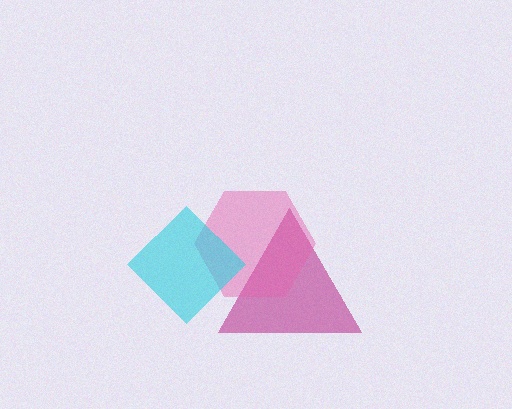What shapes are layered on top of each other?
The layered shapes are: a magenta triangle, a pink hexagon, a cyan diamond.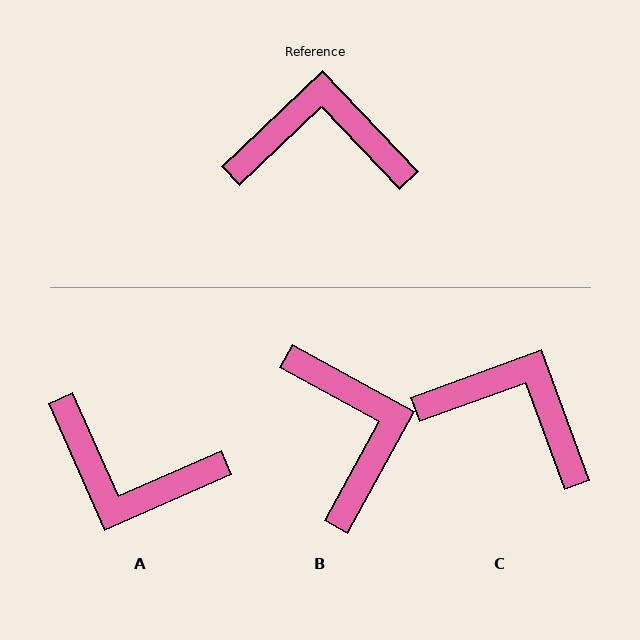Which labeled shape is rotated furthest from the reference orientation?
A, about 160 degrees away.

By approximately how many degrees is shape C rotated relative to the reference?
Approximately 24 degrees clockwise.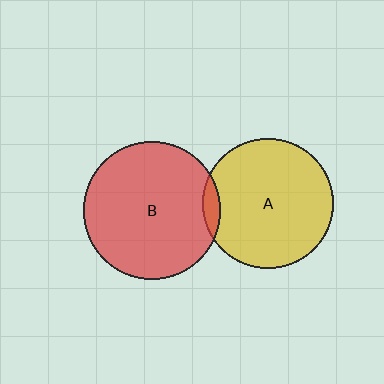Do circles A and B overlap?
Yes.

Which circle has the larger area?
Circle B (red).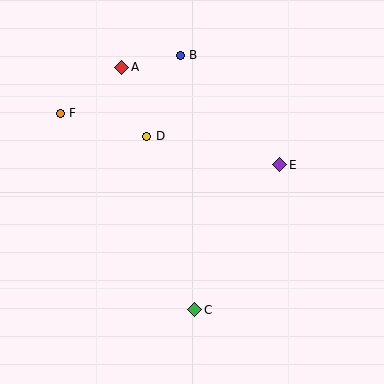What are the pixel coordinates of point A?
Point A is at (122, 67).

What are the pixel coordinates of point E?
Point E is at (280, 165).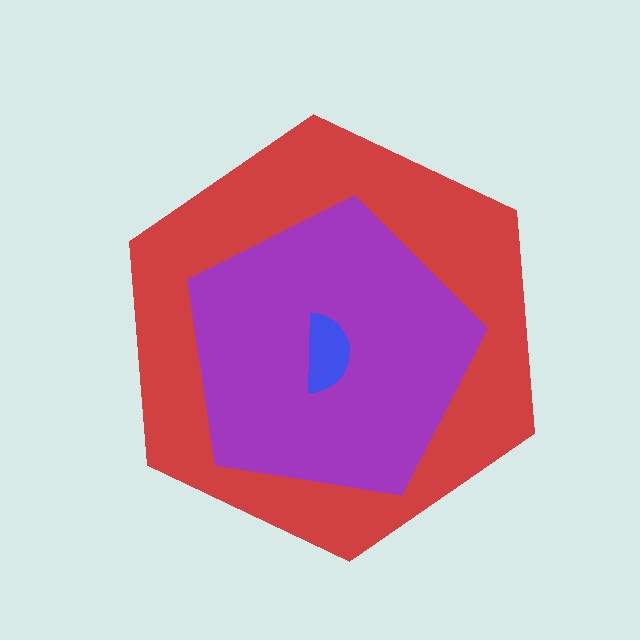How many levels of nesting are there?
3.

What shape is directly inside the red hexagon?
The purple pentagon.